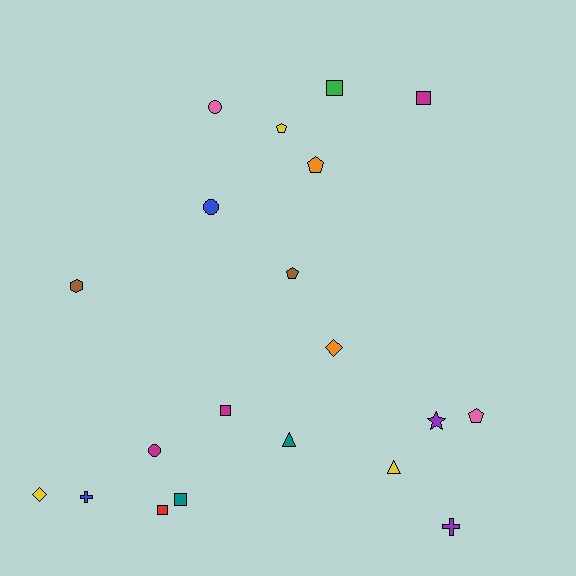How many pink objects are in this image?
There are 2 pink objects.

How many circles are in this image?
There are 3 circles.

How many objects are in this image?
There are 20 objects.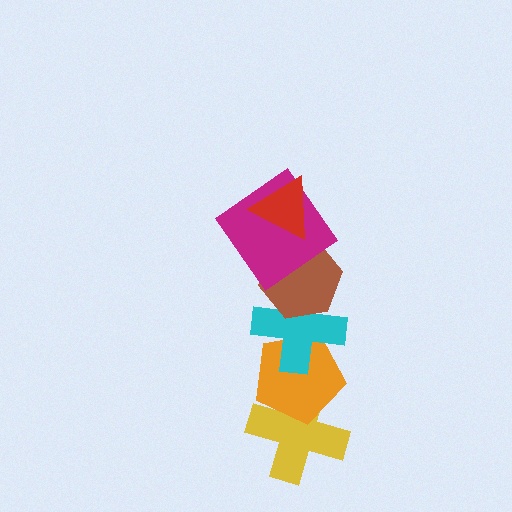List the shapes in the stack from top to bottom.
From top to bottom: the red triangle, the magenta diamond, the brown hexagon, the cyan cross, the orange pentagon, the yellow cross.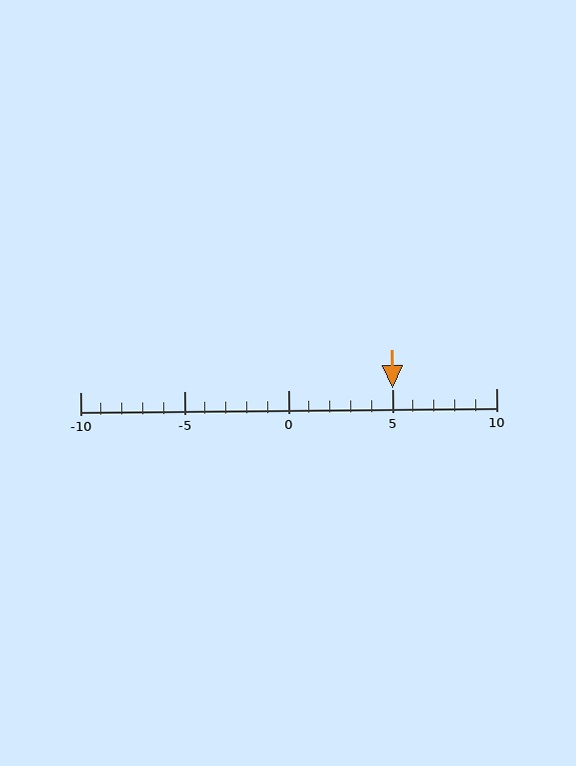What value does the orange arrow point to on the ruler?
The orange arrow points to approximately 5.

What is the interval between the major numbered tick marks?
The major tick marks are spaced 5 units apart.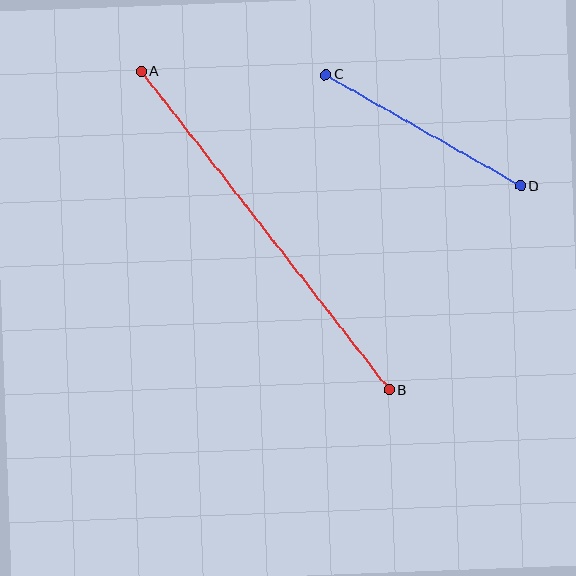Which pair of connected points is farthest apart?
Points A and B are farthest apart.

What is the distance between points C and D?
The distance is approximately 224 pixels.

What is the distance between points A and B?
The distance is approximately 404 pixels.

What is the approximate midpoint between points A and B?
The midpoint is at approximately (265, 231) pixels.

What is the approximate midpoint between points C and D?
The midpoint is at approximately (423, 130) pixels.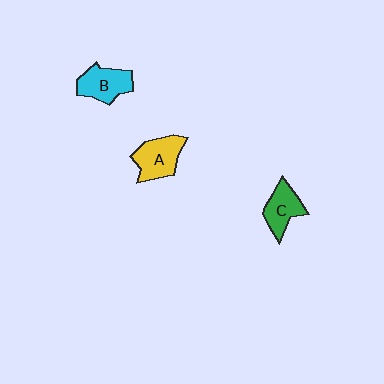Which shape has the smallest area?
Shape C (green).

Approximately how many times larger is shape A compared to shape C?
Approximately 1.3 times.